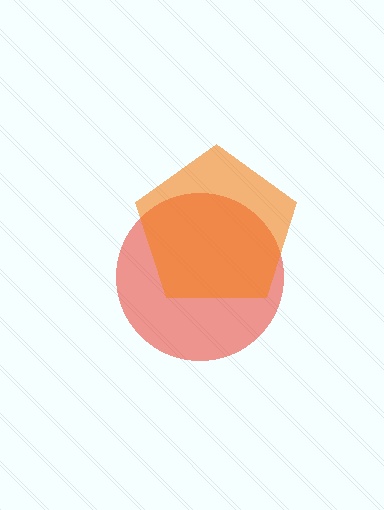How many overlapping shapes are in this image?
There are 2 overlapping shapes in the image.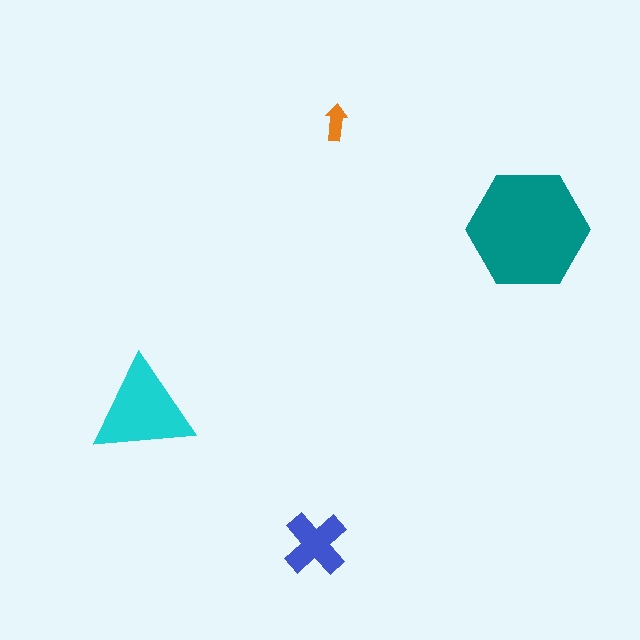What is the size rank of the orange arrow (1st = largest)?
4th.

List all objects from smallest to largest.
The orange arrow, the blue cross, the cyan triangle, the teal hexagon.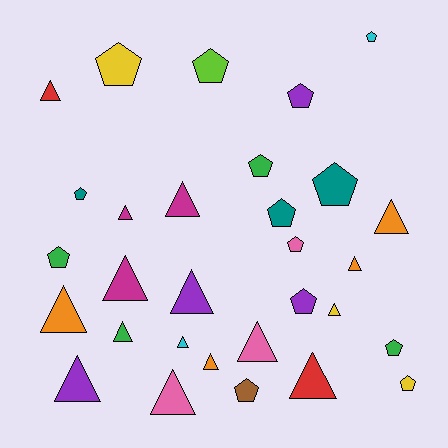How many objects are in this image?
There are 30 objects.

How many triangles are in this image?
There are 16 triangles.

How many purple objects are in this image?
There are 4 purple objects.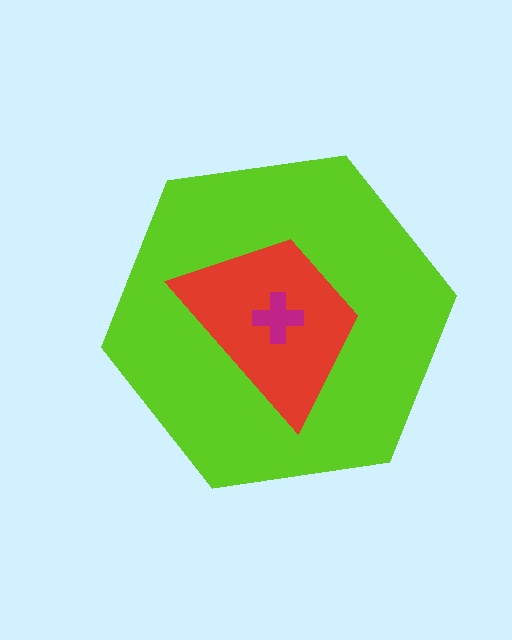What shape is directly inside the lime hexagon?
The red trapezoid.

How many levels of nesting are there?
3.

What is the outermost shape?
The lime hexagon.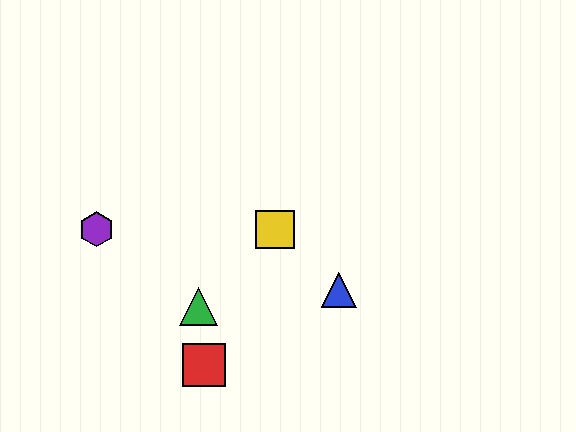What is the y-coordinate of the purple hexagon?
The purple hexagon is at y≈229.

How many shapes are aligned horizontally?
2 shapes (the yellow square, the purple hexagon) are aligned horizontally.